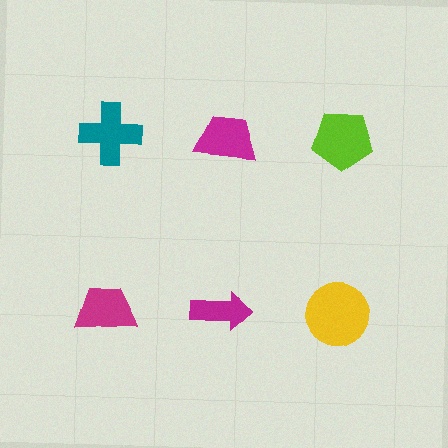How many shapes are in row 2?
3 shapes.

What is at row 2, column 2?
A magenta arrow.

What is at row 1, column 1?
A teal cross.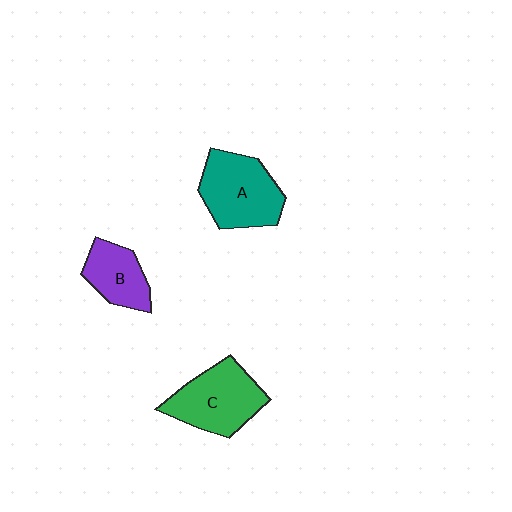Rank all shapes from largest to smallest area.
From largest to smallest: A (teal), C (green), B (purple).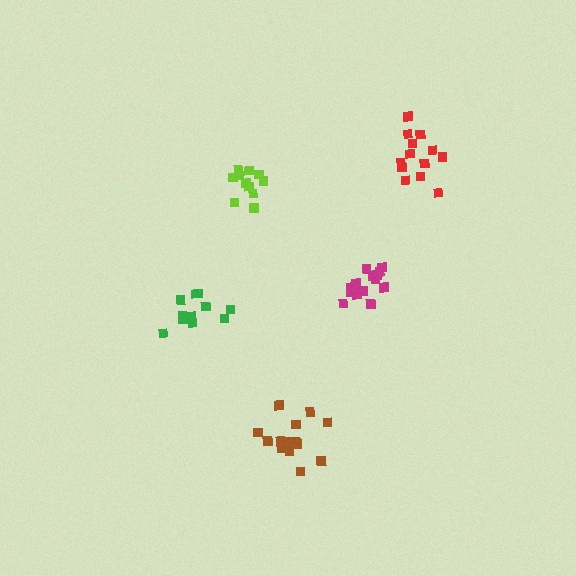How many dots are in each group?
Group 1: 13 dots, Group 2: 12 dots, Group 3: 14 dots, Group 4: 16 dots, Group 5: 11 dots (66 total).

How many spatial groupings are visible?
There are 5 spatial groupings.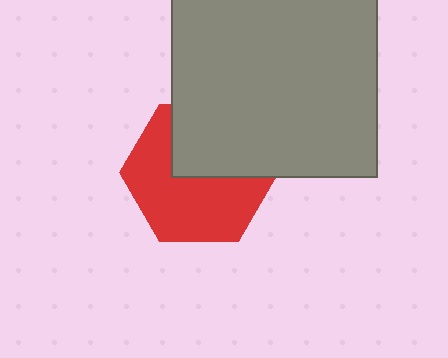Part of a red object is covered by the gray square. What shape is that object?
It is a hexagon.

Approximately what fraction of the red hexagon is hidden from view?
Roughly 40% of the red hexagon is hidden behind the gray square.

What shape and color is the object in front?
The object in front is a gray square.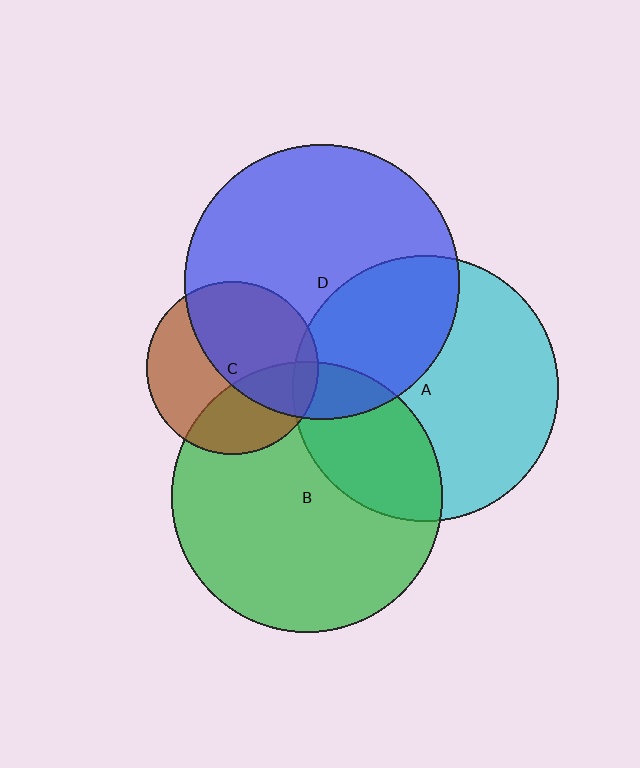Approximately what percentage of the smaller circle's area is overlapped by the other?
Approximately 35%.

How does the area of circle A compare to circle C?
Approximately 2.4 times.